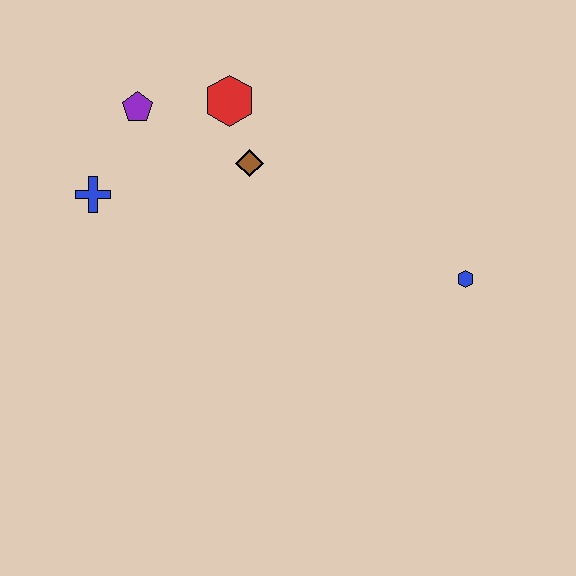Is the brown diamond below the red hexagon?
Yes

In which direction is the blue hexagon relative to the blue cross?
The blue hexagon is to the right of the blue cross.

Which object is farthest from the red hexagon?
The blue hexagon is farthest from the red hexagon.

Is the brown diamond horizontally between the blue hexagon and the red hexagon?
Yes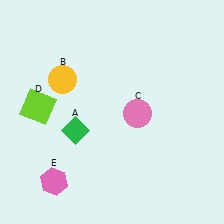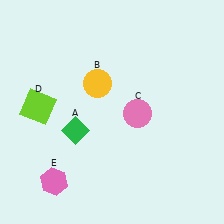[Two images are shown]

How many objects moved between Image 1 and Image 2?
1 object moved between the two images.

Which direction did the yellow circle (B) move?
The yellow circle (B) moved right.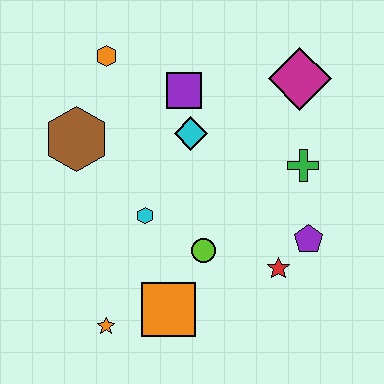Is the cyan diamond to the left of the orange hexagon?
No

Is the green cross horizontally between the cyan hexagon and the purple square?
No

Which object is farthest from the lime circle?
The orange hexagon is farthest from the lime circle.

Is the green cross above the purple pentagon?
Yes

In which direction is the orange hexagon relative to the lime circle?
The orange hexagon is above the lime circle.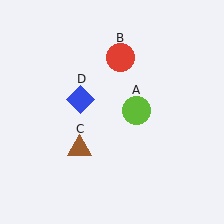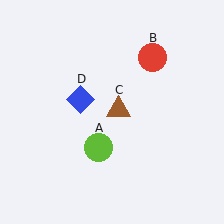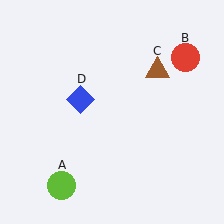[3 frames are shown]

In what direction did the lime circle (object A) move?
The lime circle (object A) moved down and to the left.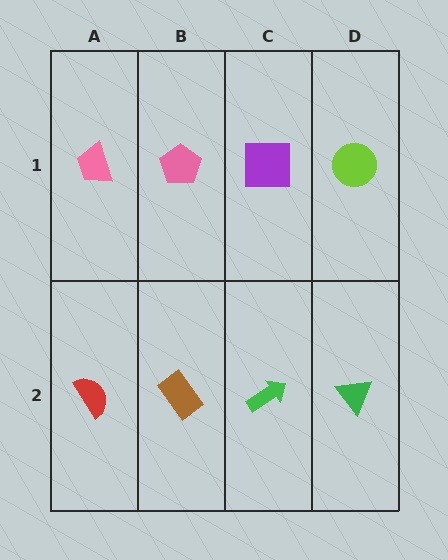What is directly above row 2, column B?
A pink pentagon.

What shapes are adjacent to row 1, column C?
A green arrow (row 2, column C), a pink pentagon (row 1, column B), a lime circle (row 1, column D).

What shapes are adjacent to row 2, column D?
A lime circle (row 1, column D), a green arrow (row 2, column C).